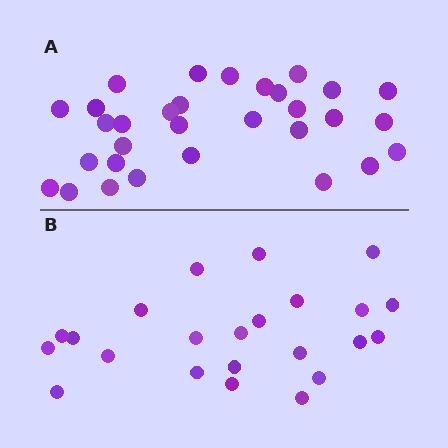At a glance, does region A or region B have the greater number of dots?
Region A (the top region) has more dots.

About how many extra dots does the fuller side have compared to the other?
Region A has roughly 8 or so more dots than region B.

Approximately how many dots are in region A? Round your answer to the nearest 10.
About 30 dots. (The exact count is 31, which rounds to 30.)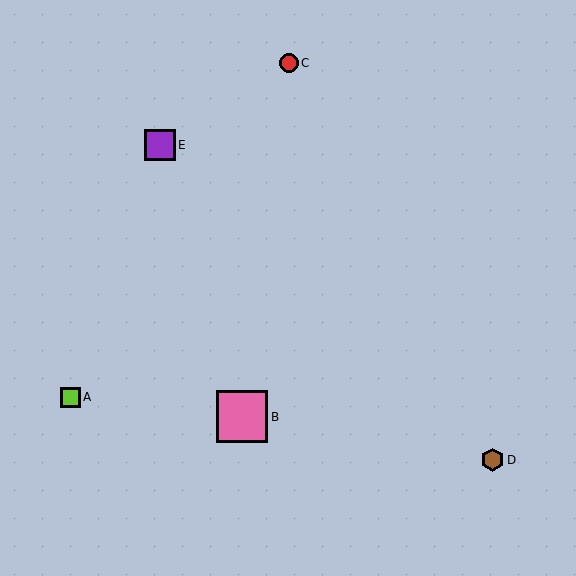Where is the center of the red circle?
The center of the red circle is at (289, 63).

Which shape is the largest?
The pink square (labeled B) is the largest.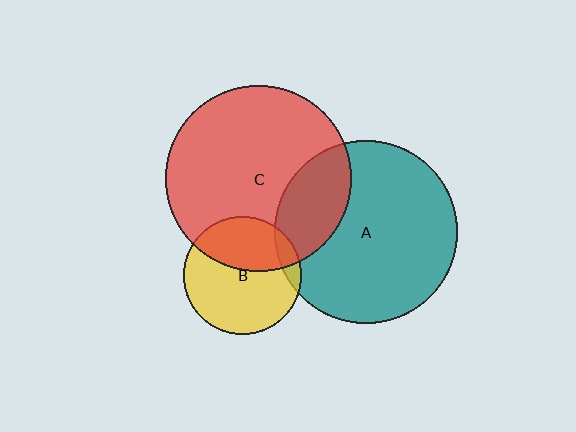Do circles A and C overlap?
Yes.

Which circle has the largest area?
Circle C (red).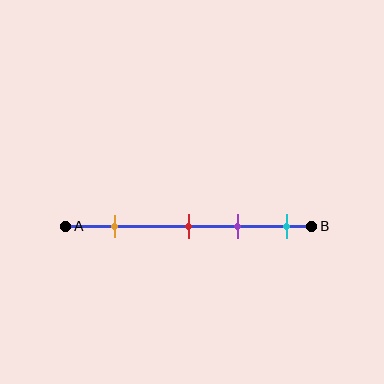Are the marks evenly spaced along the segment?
No, the marks are not evenly spaced.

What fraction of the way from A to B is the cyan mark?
The cyan mark is approximately 90% (0.9) of the way from A to B.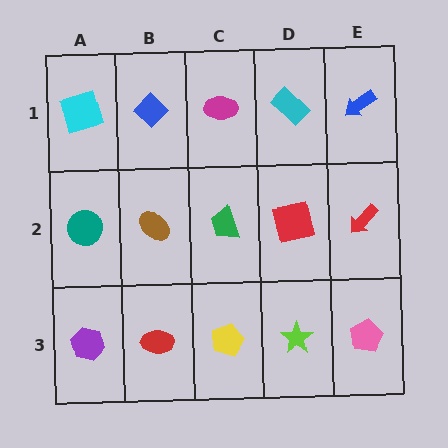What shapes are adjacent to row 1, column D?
A red square (row 2, column D), a magenta ellipse (row 1, column C), a blue arrow (row 1, column E).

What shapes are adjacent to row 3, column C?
A green trapezoid (row 2, column C), a red ellipse (row 3, column B), a lime star (row 3, column D).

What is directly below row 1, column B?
A brown ellipse.